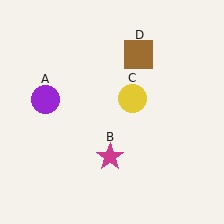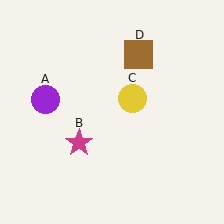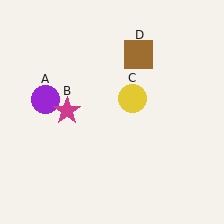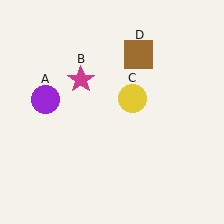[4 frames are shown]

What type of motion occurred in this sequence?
The magenta star (object B) rotated clockwise around the center of the scene.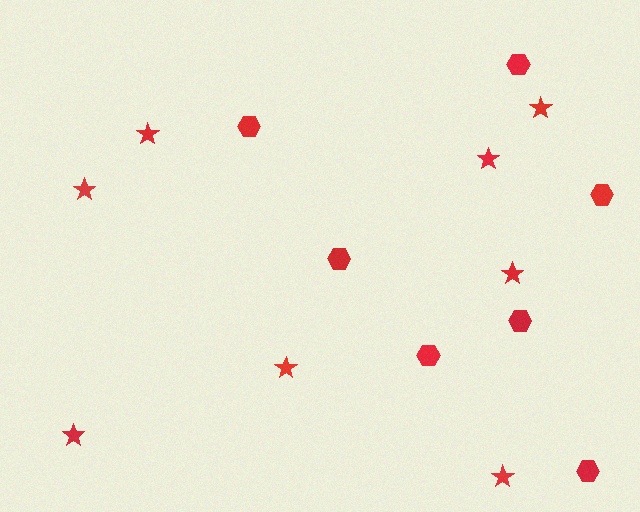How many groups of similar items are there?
There are 2 groups: one group of stars (8) and one group of hexagons (7).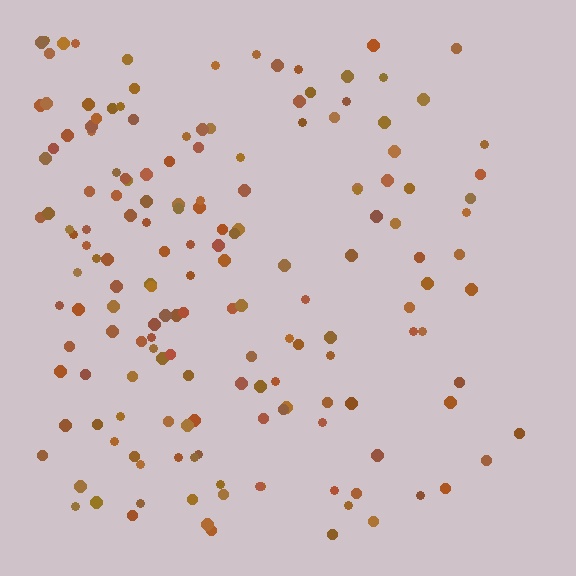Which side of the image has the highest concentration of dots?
The left.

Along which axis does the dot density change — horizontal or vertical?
Horizontal.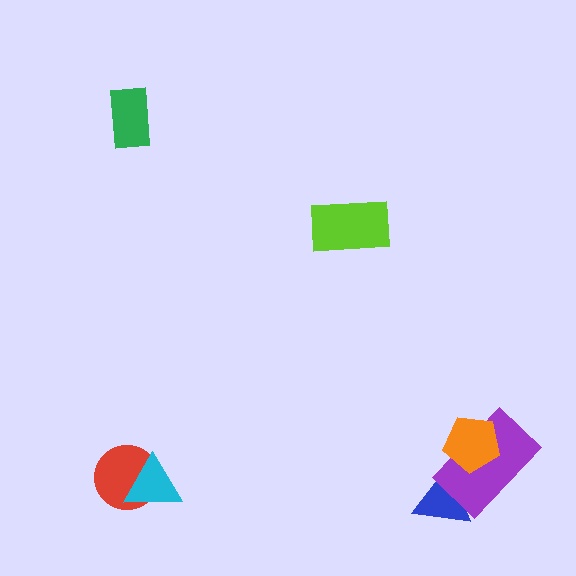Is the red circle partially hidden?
Yes, it is partially covered by another shape.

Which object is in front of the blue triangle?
The purple rectangle is in front of the blue triangle.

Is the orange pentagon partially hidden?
No, no other shape covers it.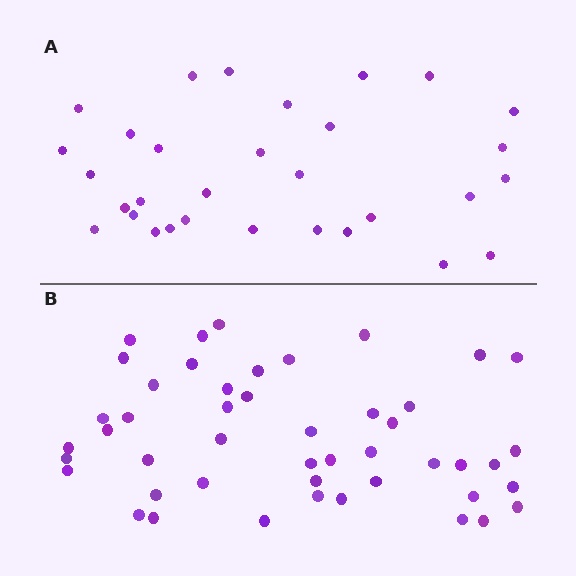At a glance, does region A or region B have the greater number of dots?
Region B (the bottom region) has more dots.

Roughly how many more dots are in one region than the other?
Region B has approximately 15 more dots than region A.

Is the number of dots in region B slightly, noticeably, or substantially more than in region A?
Region B has substantially more. The ratio is roughly 1.5 to 1.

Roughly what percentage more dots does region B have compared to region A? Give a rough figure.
About 50% more.